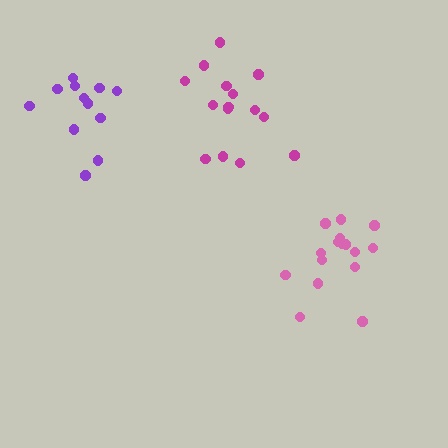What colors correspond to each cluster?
The clusters are colored: magenta, purple, pink.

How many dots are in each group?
Group 1: 15 dots, Group 2: 12 dots, Group 3: 16 dots (43 total).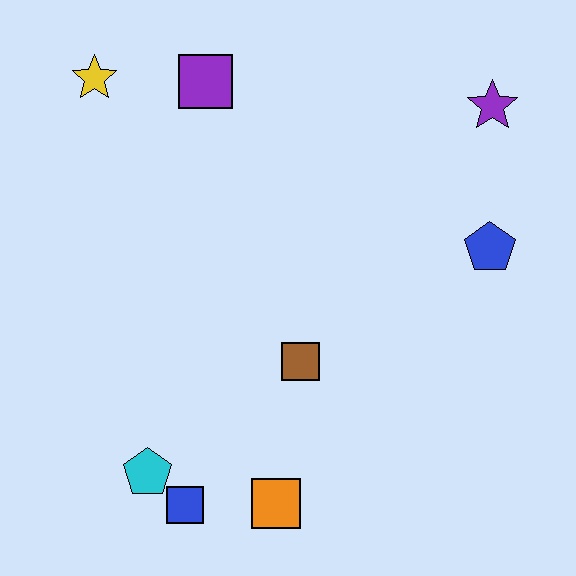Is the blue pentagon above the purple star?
No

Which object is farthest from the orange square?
The yellow star is farthest from the orange square.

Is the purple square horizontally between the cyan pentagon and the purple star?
Yes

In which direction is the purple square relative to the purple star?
The purple square is to the left of the purple star.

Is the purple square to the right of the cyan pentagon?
Yes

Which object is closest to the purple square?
The yellow star is closest to the purple square.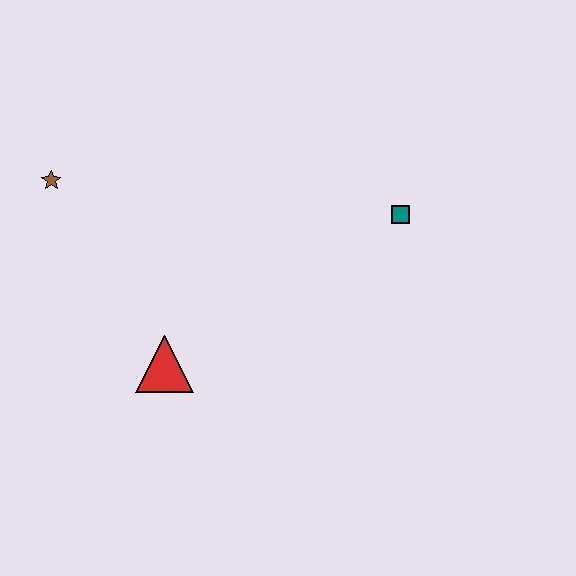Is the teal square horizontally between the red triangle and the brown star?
No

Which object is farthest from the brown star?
The teal square is farthest from the brown star.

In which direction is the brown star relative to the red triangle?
The brown star is above the red triangle.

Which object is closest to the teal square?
The red triangle is closest to the teal square.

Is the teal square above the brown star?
No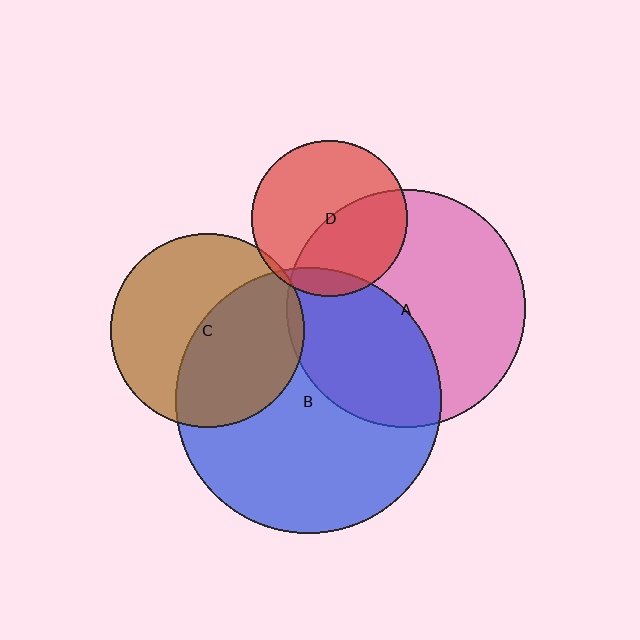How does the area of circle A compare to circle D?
Approximately 2.3 times.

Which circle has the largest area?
Circle B (blue).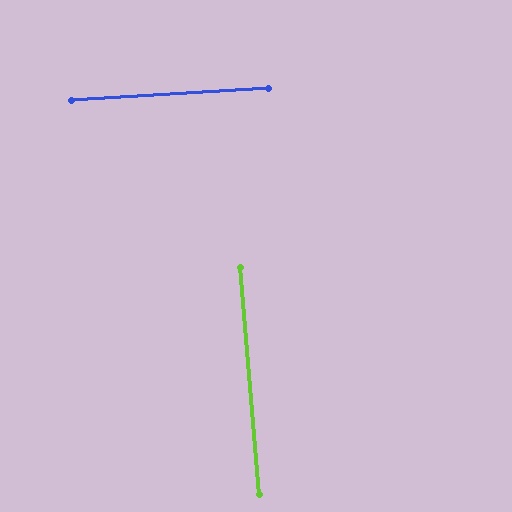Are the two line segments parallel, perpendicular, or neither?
Perpendicular — they meet at approximately 89°.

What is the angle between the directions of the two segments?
Approximately 89 degrees.